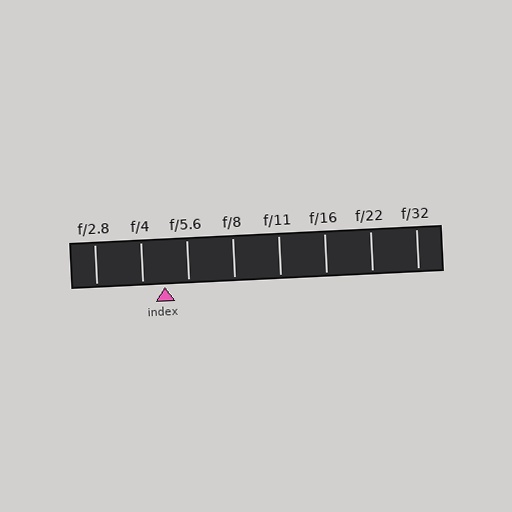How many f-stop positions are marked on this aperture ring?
There are 8 f-stop positions marked.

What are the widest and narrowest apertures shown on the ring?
The widest aperture shown is f/2.8 and the narrowest is f/32.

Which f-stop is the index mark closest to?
The index mark is closest to f/4.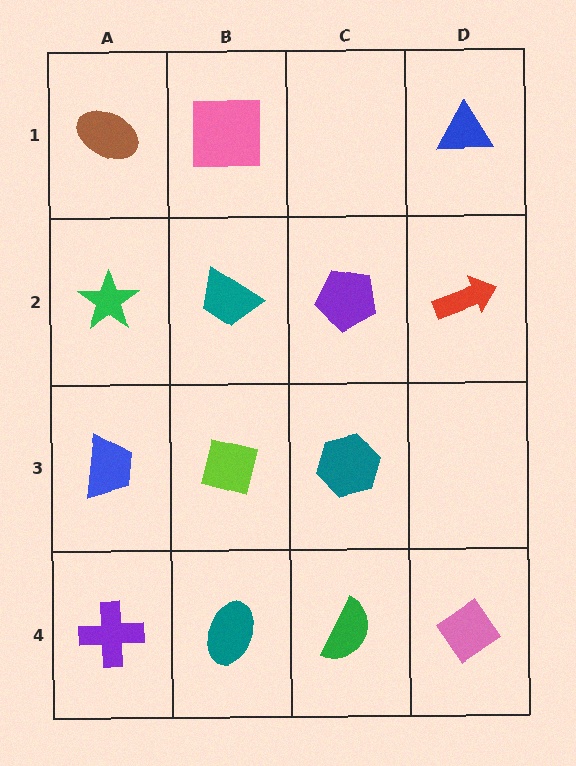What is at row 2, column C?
A purple pentagon.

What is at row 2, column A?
A green star.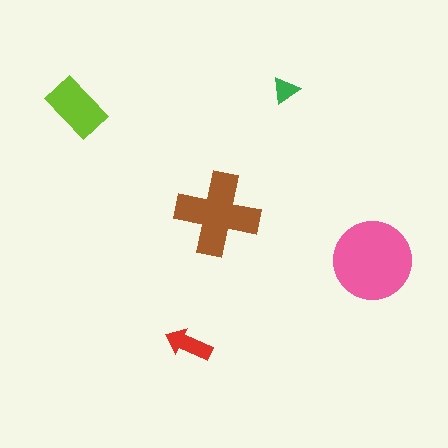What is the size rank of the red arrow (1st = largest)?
4th.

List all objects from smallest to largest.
The green triangle, the red arrow, the lime rectangle, the brown cross, the pink circle.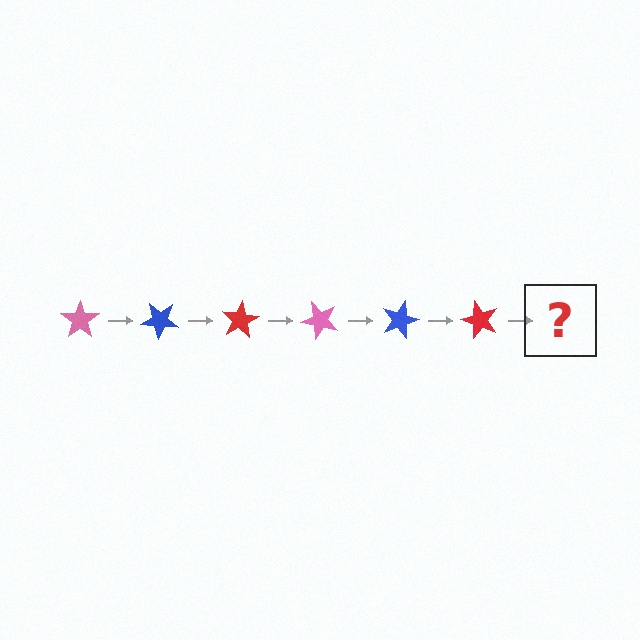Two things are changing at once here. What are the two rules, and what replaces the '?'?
The two rules are that it rotates 40 degrees each step and the color cycles through pink, blue, and red. The '?' should be a pink star, rotated 240 degrees from the start.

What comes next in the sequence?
The next element should be a pink star, rotated 240 degrees from the start.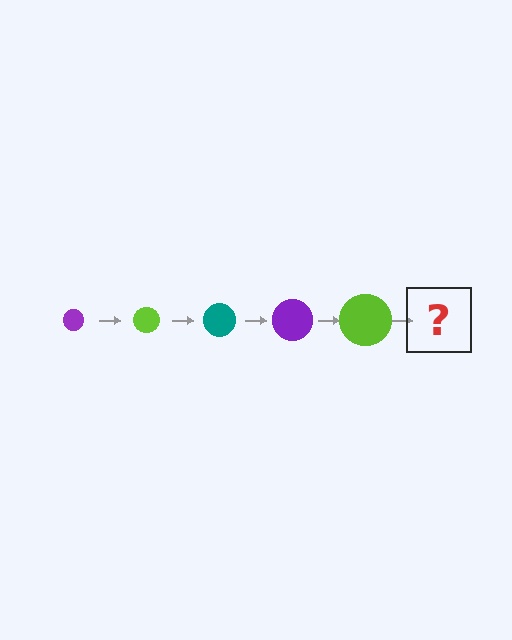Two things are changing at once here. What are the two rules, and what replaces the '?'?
The two rules are that the circle grows larger each step and the color cycles through purple, lime, and teal. The '?' should be a teal circle, larger than the previous one.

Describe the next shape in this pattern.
It should be a teal circle, larger than the previous one.